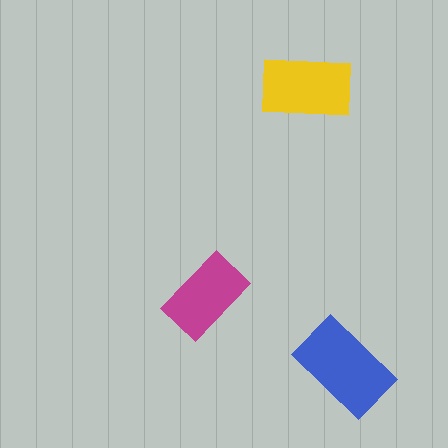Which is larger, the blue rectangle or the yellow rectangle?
The blue one.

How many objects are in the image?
There are 3 objects in the image.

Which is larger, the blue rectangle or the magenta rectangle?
The blue one.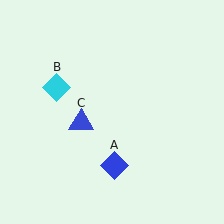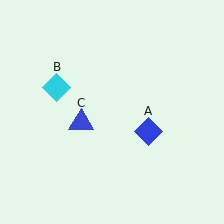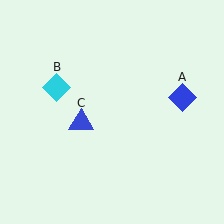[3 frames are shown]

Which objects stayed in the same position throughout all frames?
Cyan diamond (object B) and blue triangle (object C) remained stationary.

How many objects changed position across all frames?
1 object changed position: blue diamond (object A).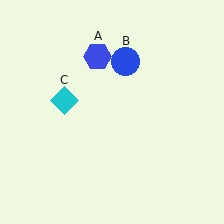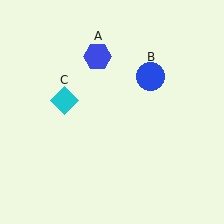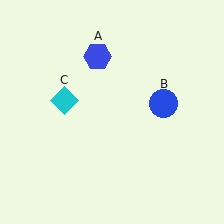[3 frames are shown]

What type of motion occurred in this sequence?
The blue circle (object B) rotated clockwise around the center of the scene.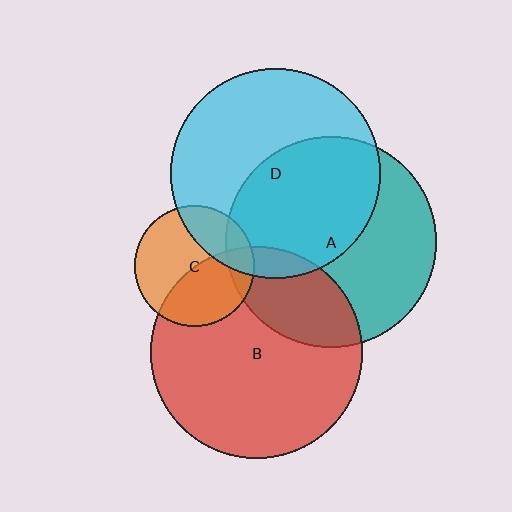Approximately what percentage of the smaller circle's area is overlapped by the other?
Approximately 45%.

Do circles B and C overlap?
Yes.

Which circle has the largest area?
Circle B (red).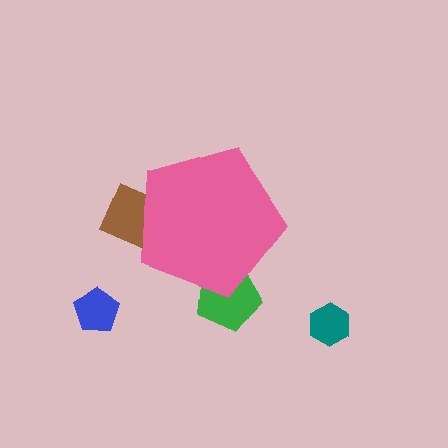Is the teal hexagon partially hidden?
No, the teal hexagon is fully visible.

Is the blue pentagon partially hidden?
No, the blue pentagon is fully visible.